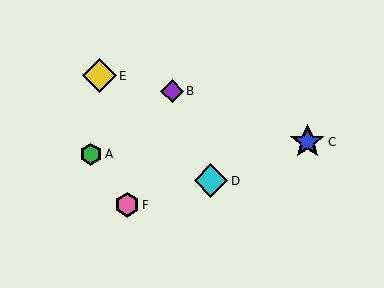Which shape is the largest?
The blue star (labeled C) is the largest.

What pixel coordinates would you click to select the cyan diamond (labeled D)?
Click at (211, 181) to select the cyan diamond D.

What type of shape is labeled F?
Shape F is a pink hexagon.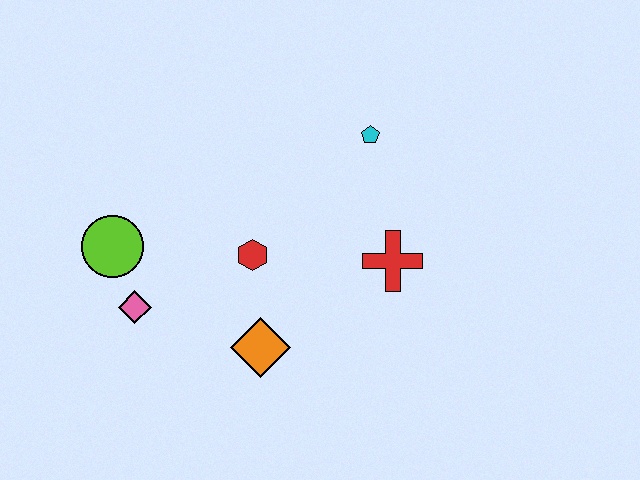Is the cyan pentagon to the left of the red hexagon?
No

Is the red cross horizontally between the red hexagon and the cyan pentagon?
No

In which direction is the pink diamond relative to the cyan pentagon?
The pink diamond is to the left of the cyan pentagon.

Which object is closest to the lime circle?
The pink diamond is closest to the lime circle.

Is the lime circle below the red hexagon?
No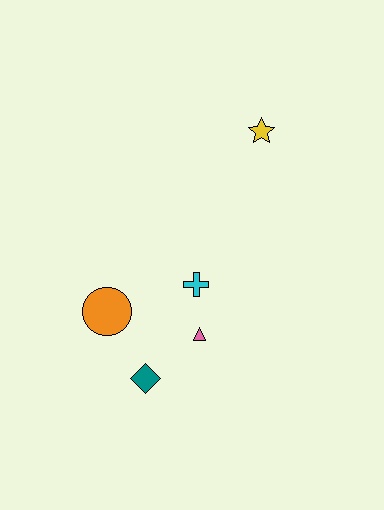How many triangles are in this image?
There is 1 triangle.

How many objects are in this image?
There are 5 objects.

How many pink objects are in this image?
There is 1 pink object.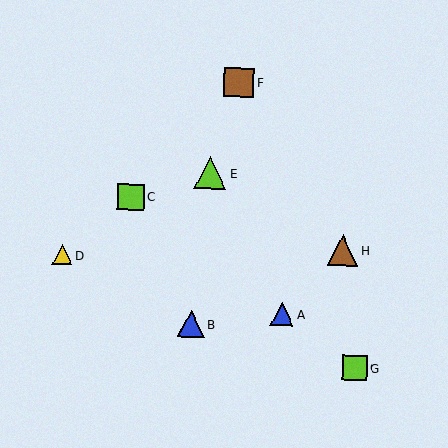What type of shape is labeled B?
Shape B is a blue triangle.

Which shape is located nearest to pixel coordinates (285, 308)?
The blue triangle (labeled A) at (282, 314) is nearest to that location.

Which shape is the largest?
The lime triangle (labeled E) is the largest.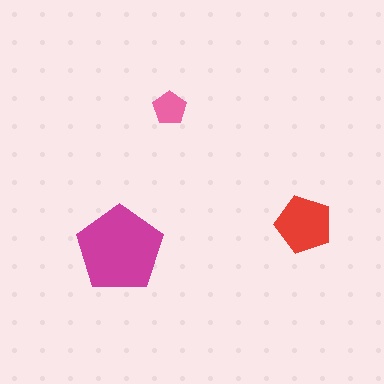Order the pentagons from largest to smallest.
the magenta one, the red one, the pink one.